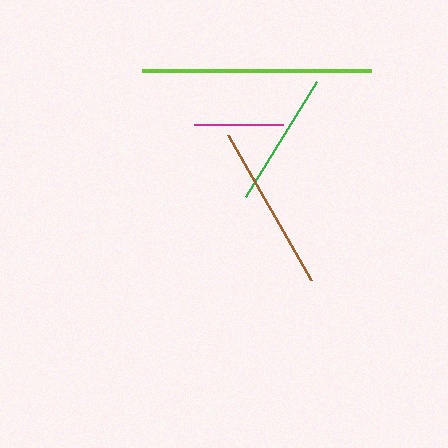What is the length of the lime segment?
The lime segment is approximately 229 pixels long.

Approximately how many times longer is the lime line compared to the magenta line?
The lime line is approximately 2.6 times the length of the magenta line.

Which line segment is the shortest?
The magenta line is the shortest at approximately 88 pixels.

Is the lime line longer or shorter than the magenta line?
The lime line is longer than the magenta line.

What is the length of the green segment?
The green segment is approximately 135 pixels long.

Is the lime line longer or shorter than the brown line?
The lime line is longer than the brown line.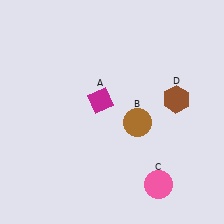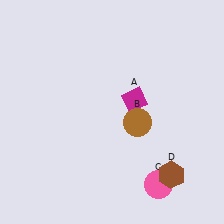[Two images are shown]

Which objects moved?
The objects that moved are: the magenta diamond (A), the brown hexagon (D).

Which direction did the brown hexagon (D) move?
The brown hexagon (D) moved down.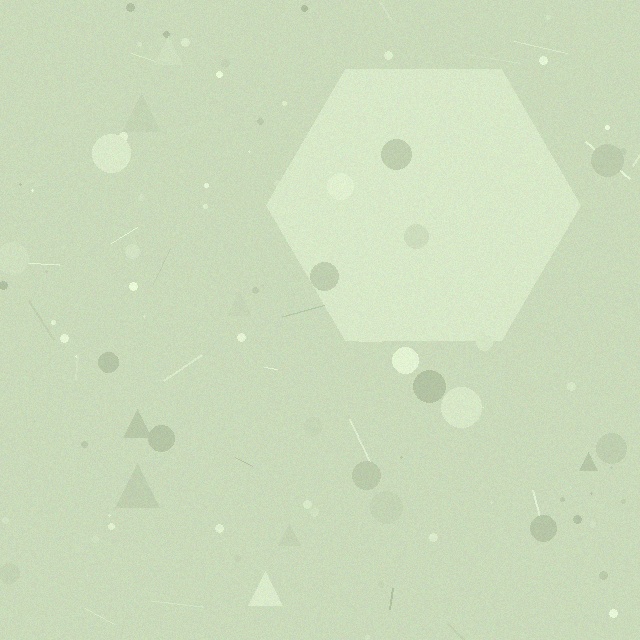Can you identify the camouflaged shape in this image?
The camouflaged shape is a hexagon.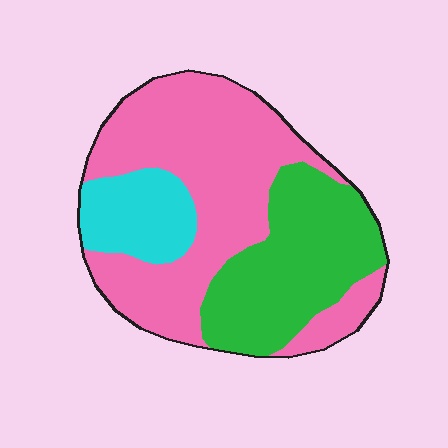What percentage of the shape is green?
Green covers roughly 30% of the shape.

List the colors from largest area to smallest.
From largest to smallest: pink, green, cyan.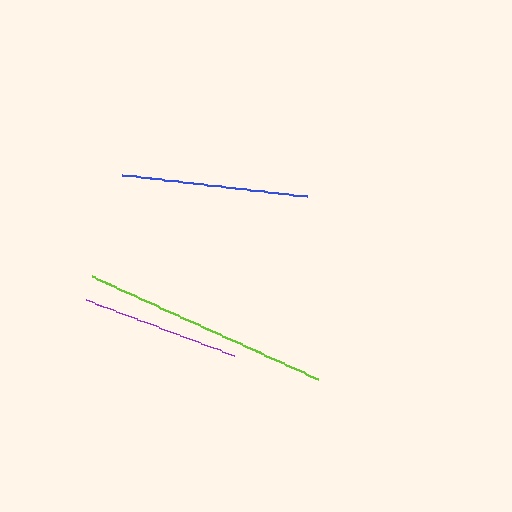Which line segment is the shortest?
The purple line is the shortest at approximately 158 pixels.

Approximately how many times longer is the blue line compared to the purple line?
The blue line is approximately 1.2 times the length of the purple line.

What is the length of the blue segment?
The blue segment is approximately 187 pixels long.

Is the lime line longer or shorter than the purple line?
The lime line is longer than the purple line.